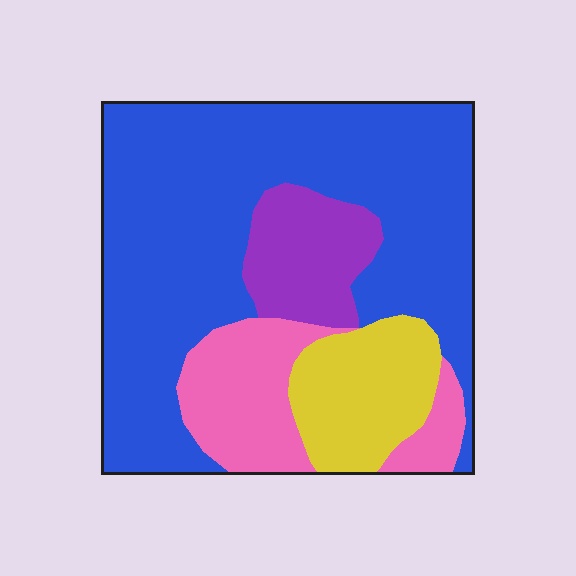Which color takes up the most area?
Blue, at roughly 60%.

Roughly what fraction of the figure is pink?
Pink takes up about one sixth (1/6) of the figure.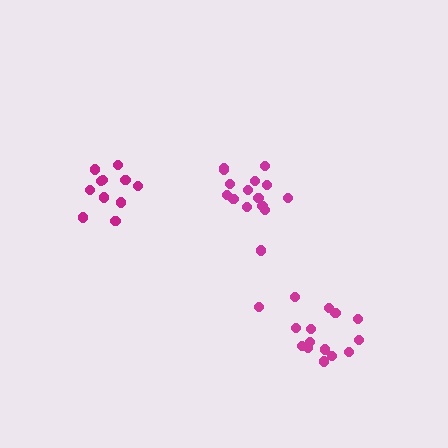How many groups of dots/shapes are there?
There are 3 groups.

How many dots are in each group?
Group 1: 15 dots, Group 2: 11 dots, Group 3: 15 dots (41 total).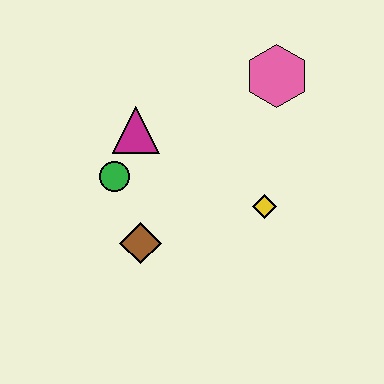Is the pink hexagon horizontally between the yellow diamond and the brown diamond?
No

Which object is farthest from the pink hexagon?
The brown diamond is farthest from the pink hexagon.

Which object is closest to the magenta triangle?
The green circle is closest to the magenta triangle.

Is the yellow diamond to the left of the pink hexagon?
Yes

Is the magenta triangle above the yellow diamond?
Yes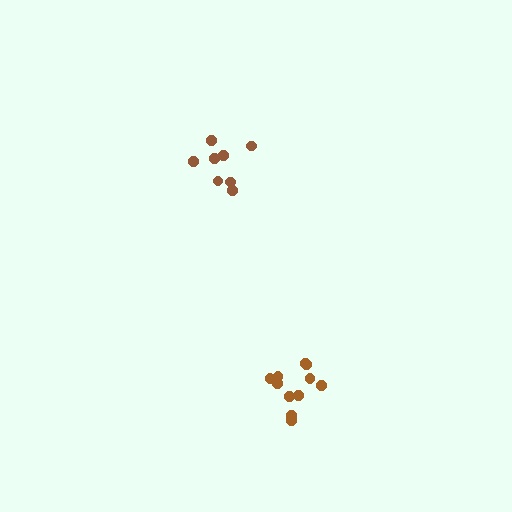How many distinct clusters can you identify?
There are 2 distinct clusters.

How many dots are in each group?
Group 1: 11 dots, Group 2: 8 dots (19 total).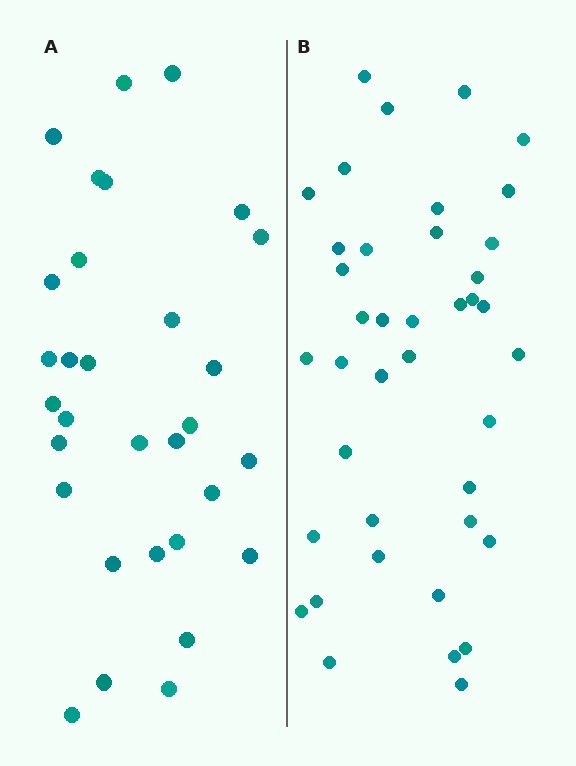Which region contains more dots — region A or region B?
Region B (the right region) has more dots.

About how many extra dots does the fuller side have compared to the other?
Region B has roughly 8 or so more dots than region A.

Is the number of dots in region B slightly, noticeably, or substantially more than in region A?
Region B has noticeably more, but not dramatically so. The ratio is roughly 1.3 to 1.